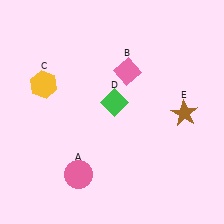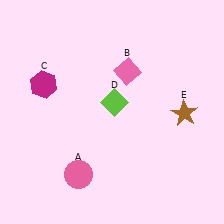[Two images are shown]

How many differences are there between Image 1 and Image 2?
There are 2 differences between the two images.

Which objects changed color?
C changed from yellow to magenta. D changed from green to lime.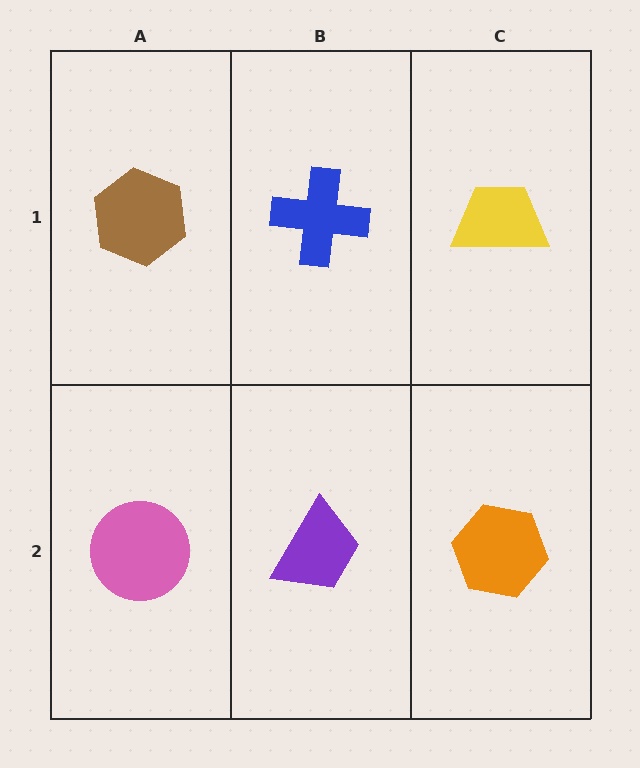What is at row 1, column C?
A yellow trapezoid.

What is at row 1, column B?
A blue cross.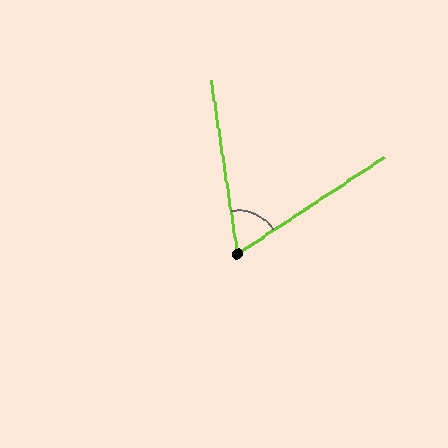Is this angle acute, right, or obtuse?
It is acute.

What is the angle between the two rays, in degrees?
Approximately 65 degrees.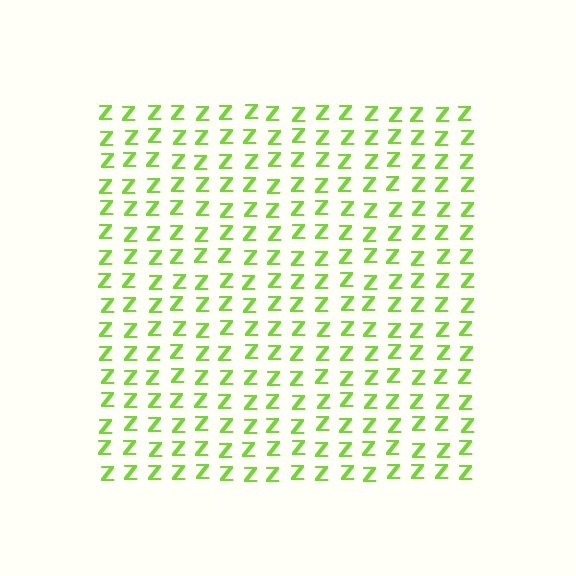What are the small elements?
The small elements are letter Z's.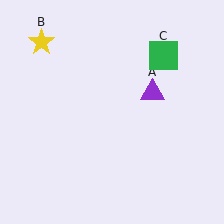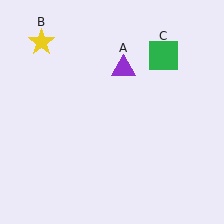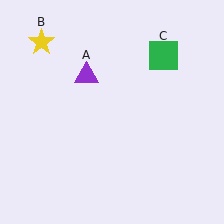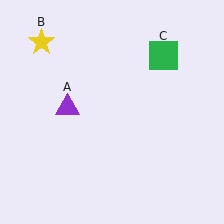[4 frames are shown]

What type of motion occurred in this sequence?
The purple triangle (object A) rotated counterclockwise around the center of the scene.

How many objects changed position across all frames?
1 object changed position: purple triangle (object A).